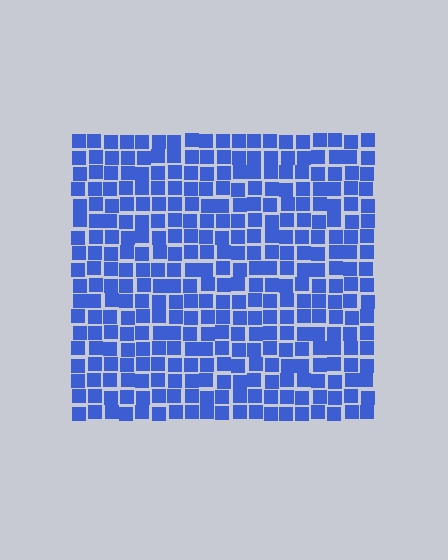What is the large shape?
The large shape is a square.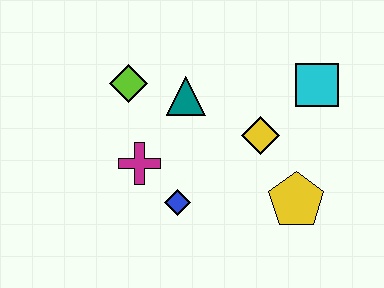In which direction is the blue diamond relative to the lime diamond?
The blue diamond is below the lime diamond.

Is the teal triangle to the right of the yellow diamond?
No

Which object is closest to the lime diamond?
The teal triangle is closest to the lime diamond.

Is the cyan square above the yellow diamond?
Yes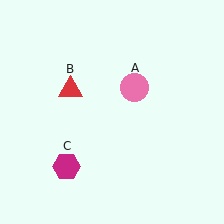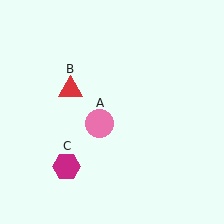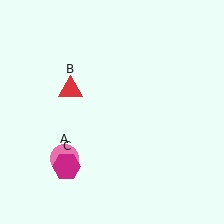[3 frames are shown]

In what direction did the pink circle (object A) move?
The pink circle (object A) moved down and to the left.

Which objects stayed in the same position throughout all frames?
Red triangle (object B) and magenta hexagon (object C) remained stationary.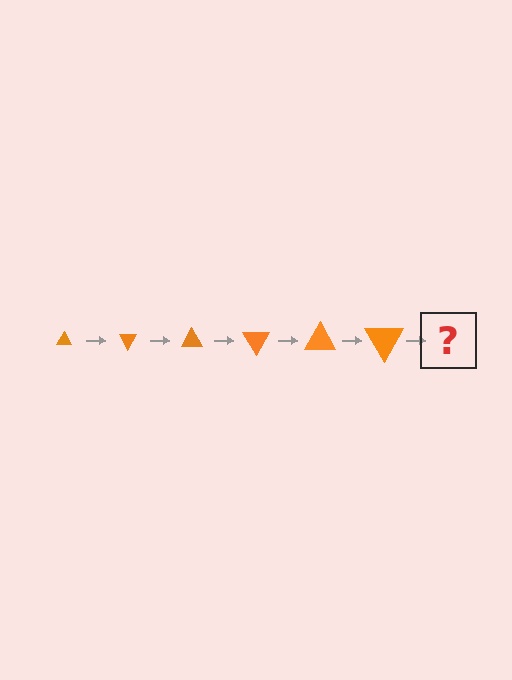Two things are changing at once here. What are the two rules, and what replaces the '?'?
The two rules are that the triangle grows larger each step and it rotates 60 degrees each step. The '?' should be a triangle, larger than the previous one and rotated 360 degrees from the start.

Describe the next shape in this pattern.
It should be a triangle, larger than the previous one and rotated 360 degrees from the start.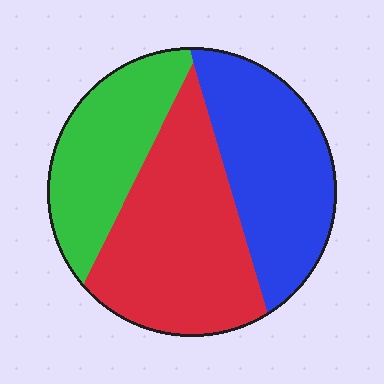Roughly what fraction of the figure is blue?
Blue takes up about one third (1/3) of the figure.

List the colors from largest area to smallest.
From largest to smallest: red, blue, green.